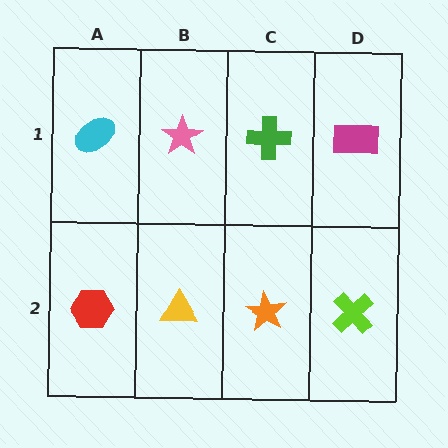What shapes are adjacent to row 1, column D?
A lime cross (row 2, column D), a green cross (row 1, column C).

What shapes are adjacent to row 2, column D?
A magenta rectangle (row 1, column D), an orange star (row 2, column C).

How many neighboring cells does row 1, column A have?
2.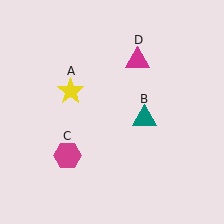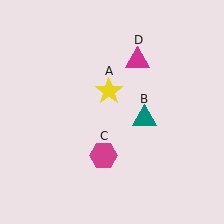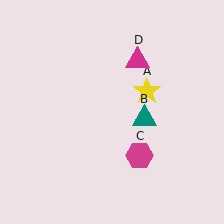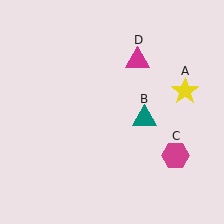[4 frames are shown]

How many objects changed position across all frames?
2 objects changed position: yellow star (object A), magenta hexagon (object C).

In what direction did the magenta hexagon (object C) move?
The magenta hexagon (object C) moved right.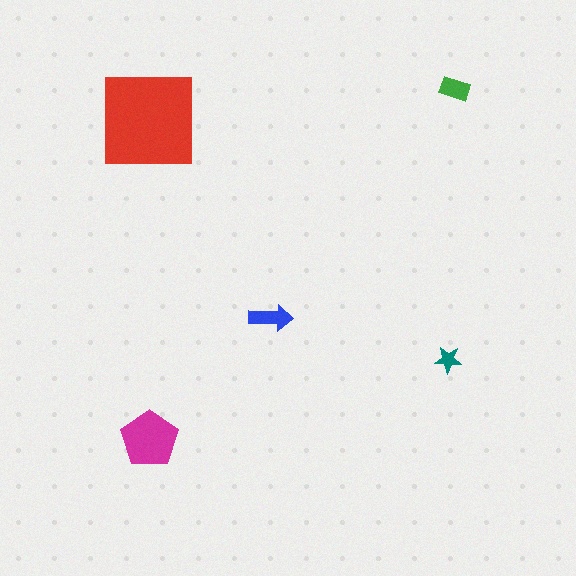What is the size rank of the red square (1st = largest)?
1st.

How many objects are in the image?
There are 5 objects in the image.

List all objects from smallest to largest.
The teal star, the green rectangle, the blue arrow, the magenta pentagon, the red square.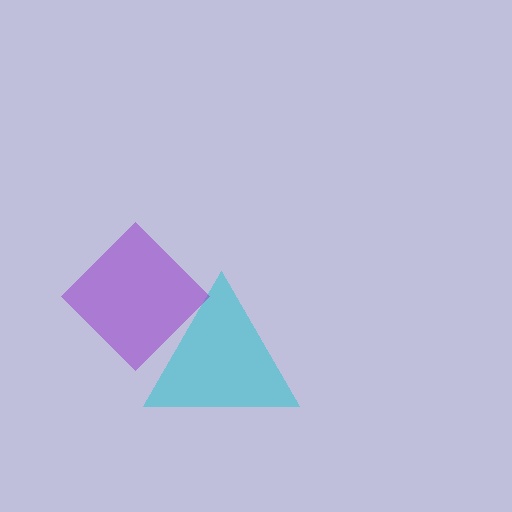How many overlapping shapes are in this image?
There are 2 overlapping shapes in the image.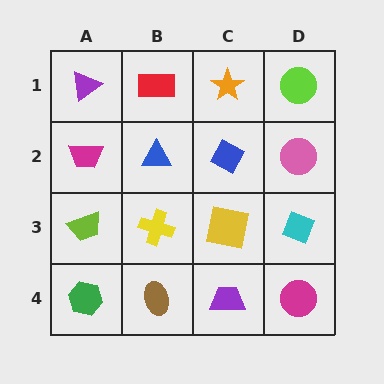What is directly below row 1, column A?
A magenta trapezoid.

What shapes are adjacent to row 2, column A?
A purple triangle (row 1, column A), a lime trapezoid (row 3, column A), a blue triangle (row 2, column B).